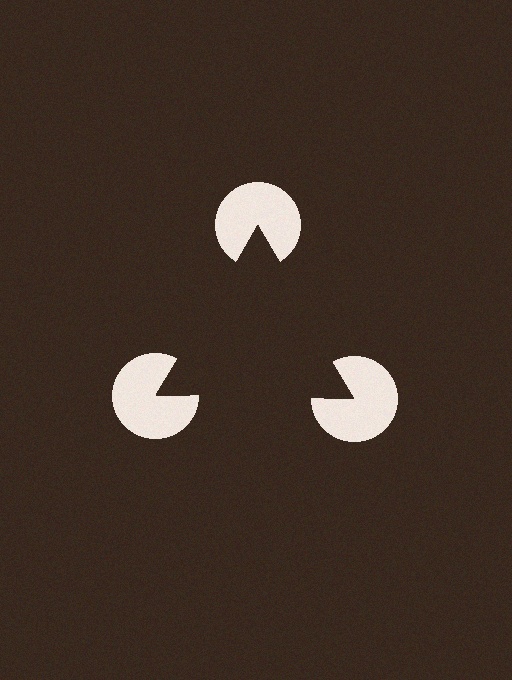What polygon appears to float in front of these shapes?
An illusory triangle — its edges are inferred from the aligned wedge cuts in the pac-man discs, not physically drawn.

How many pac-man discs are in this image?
There are 3 — one at each vertex of the illusory triangle.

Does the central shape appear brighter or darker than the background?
It typically appears slightly darker than the background, even though no actual brightness change is drawn.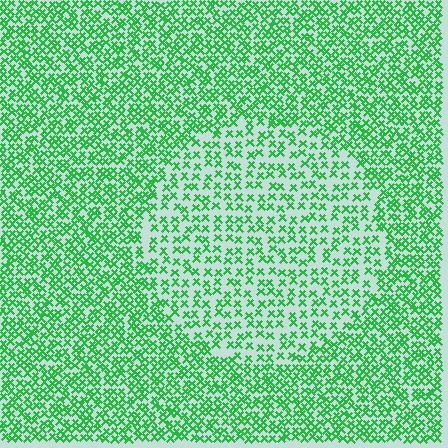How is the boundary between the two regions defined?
The boundary is defined by a change in element density (approximately 1.8x ratio). All elements are the same color, size, and shape.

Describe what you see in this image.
The image contains small green elements arranged at two different densities. A circle-shaped region is visible where the elements are less densely packed than the surrounding area.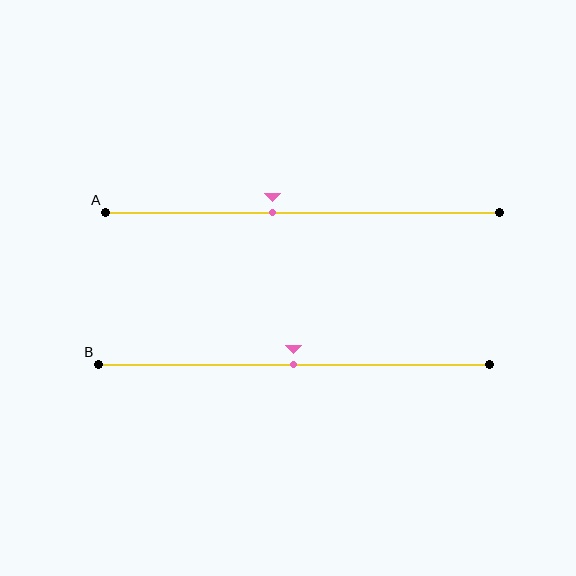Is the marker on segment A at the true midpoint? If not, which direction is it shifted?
No, the marker on segment A is shifted to the left by about 8% of the segment length.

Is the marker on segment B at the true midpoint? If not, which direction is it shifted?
Yes, the marker on segment B is at the true midpoint.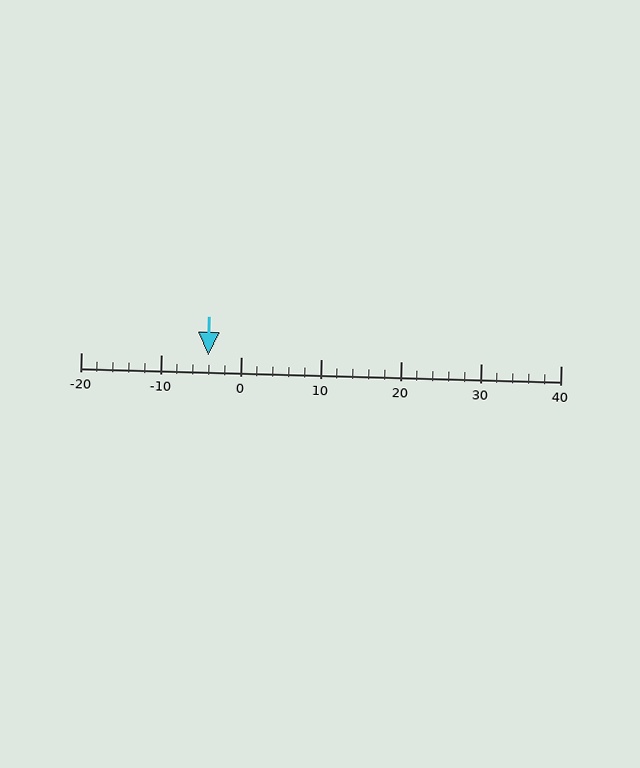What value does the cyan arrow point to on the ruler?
The cyan arrow points to approximately -4.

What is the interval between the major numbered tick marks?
The major tick marks are spaced 10 units apart.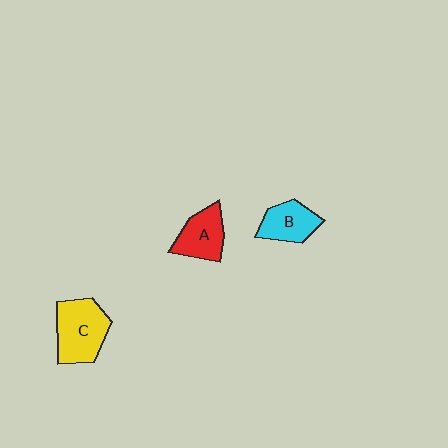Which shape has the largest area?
Shape C (yellow).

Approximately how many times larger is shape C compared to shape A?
Approximately 1.4 times.